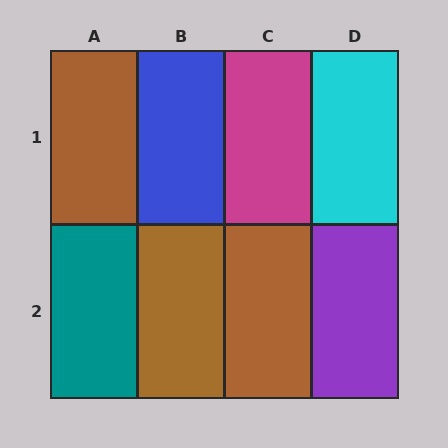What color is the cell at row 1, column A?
Brown.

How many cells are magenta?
1 cell is magenta.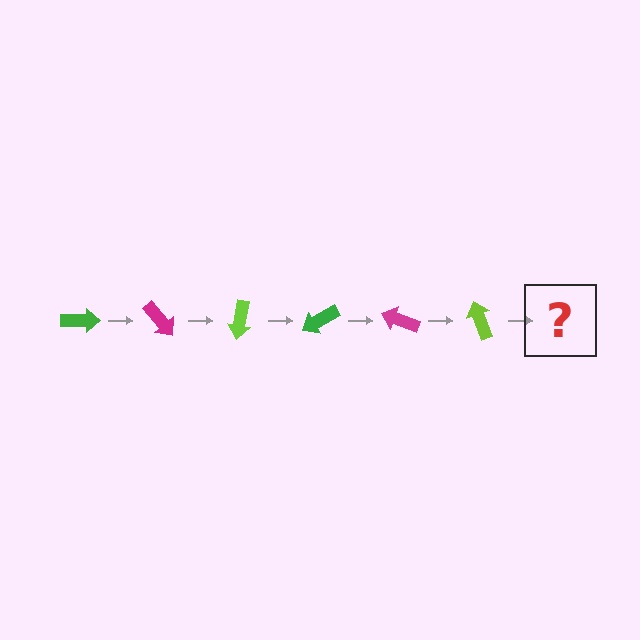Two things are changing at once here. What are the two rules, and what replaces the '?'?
The two rules are that it rotates 50 degrees each step and the color cycles through green, magenta, and lime. The '?' should be a green arrow, rotated 300 degrees from the start.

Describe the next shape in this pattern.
It should be a green arrow, rotated 300 degrees from the start.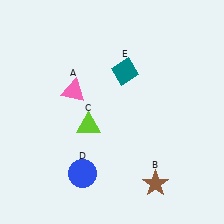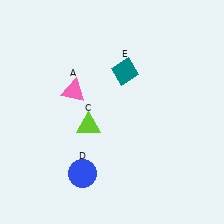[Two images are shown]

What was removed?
The brown star (B) was removed in Image 2.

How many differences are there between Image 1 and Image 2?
There is 1 difference between the two images.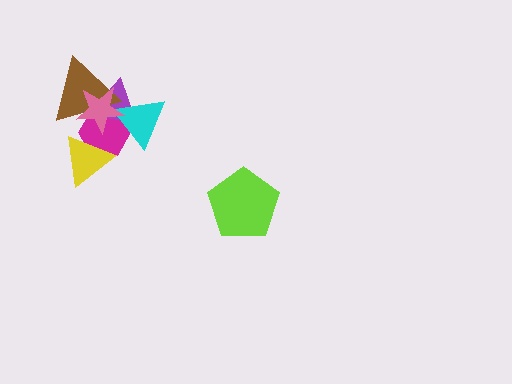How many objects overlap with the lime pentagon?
0 objects overlap with the lime pentagon.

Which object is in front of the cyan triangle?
The pink star is in front of the cyan triangle.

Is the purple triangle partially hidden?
Yes, it is partially covered by another shape.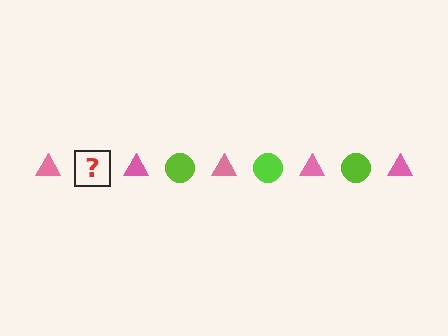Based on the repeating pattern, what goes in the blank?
The blank should be a lime circle.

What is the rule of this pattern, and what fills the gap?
The rule is that the pattern alternates between pink triangle and lime circle. The gap should be filled with a lime circle.